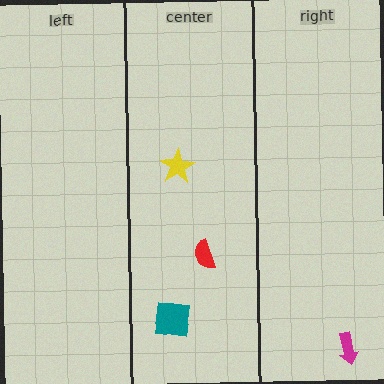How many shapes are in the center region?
3.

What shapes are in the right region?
The magenta arrow.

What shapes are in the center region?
The red semicircle, the yellow star, the teal square.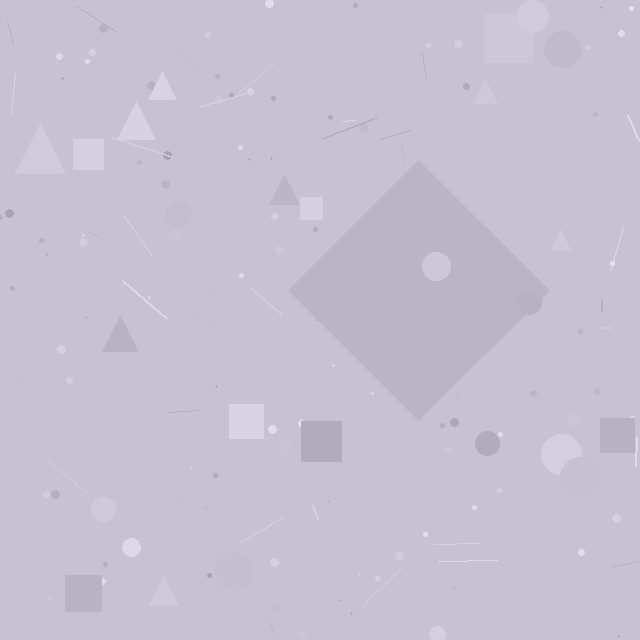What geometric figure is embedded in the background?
A diamond is embedded in the background.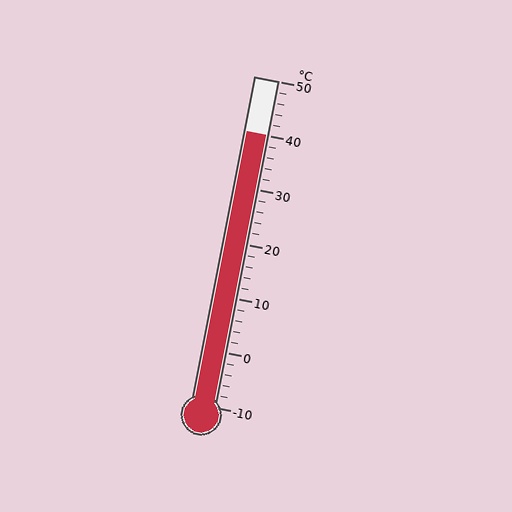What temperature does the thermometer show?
The thermometer shows approximately 40°C.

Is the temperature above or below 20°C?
The temperature is above 20°C.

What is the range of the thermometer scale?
The thermometer scale ranges from -10°C to 50°C.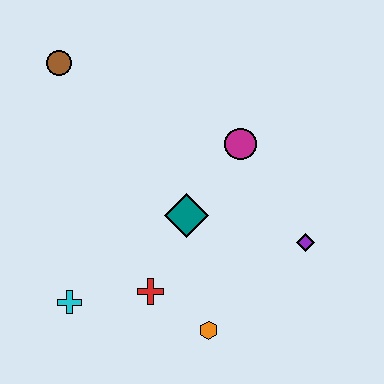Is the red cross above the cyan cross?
Yes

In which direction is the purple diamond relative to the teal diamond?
The purple diamond is to the right of the teal diamond.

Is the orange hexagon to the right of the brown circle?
Yes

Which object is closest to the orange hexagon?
The red cross is closest to the orange hexagon.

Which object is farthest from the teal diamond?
The brown circle is farthest from the teal diamond.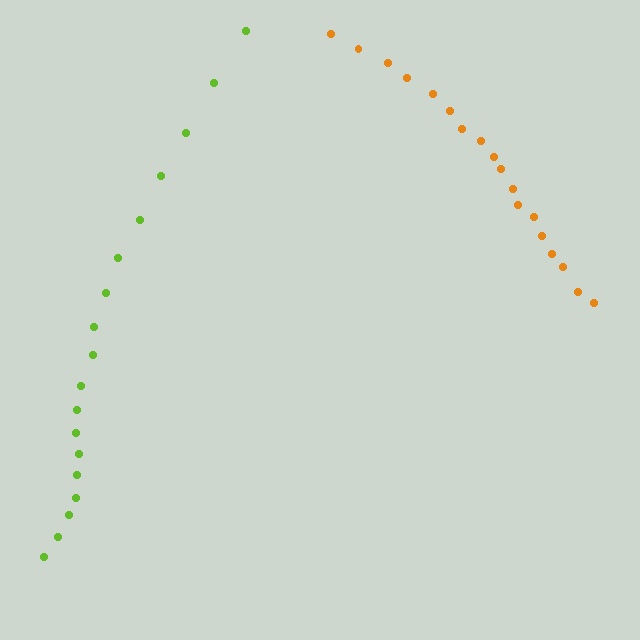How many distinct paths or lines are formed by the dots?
There are 2 distinct paths.